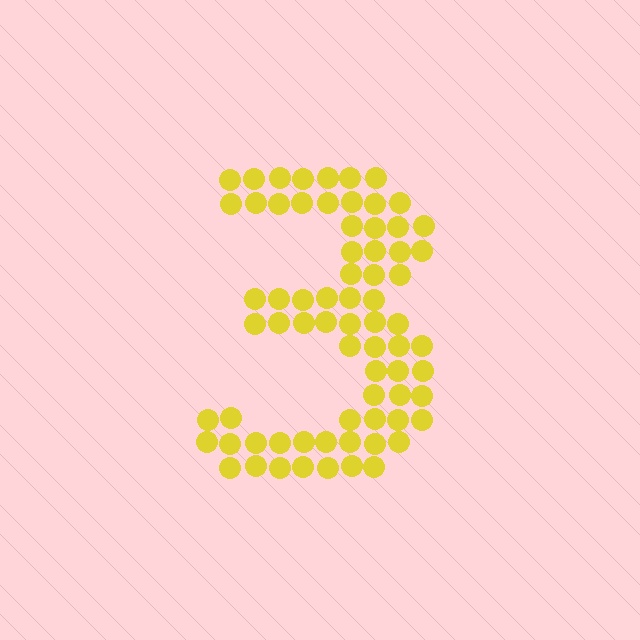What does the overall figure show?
The overall figure shows the digit 3.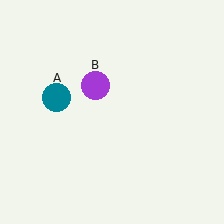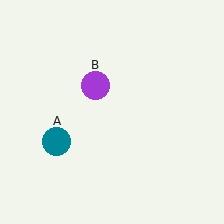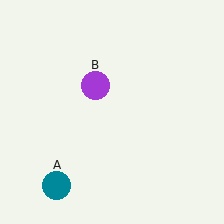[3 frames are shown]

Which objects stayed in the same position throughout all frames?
Purple circle (object B) remained stationary.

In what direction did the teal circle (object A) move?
The teal circle (object A) moved down.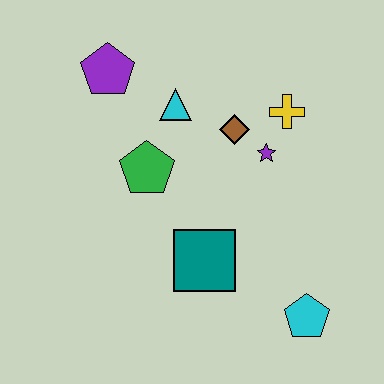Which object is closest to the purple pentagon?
The cyan triangle is closest to the purple pentagon.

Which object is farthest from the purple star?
The purple pentagon is farthest from the purple star.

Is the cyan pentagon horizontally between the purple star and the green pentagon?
No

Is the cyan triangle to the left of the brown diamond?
Yes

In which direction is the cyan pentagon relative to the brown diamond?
The cyan pentagon is below the brown diamond.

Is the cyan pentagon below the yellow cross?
Yes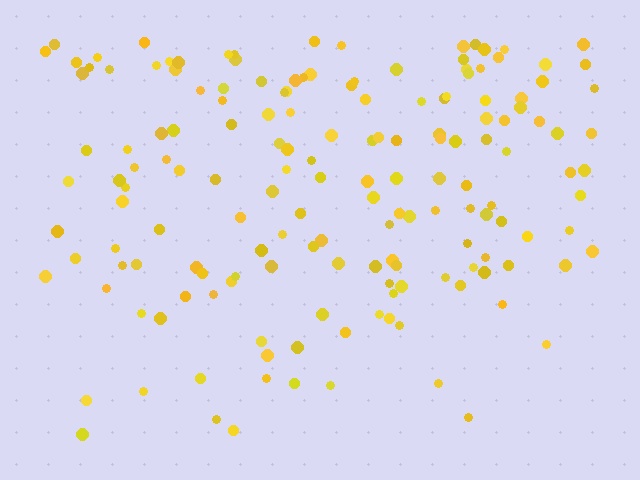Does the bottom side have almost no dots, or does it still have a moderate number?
Still a moderate number, just noticeably fewer than the top.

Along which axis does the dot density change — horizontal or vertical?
Vertical.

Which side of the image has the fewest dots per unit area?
The bottom.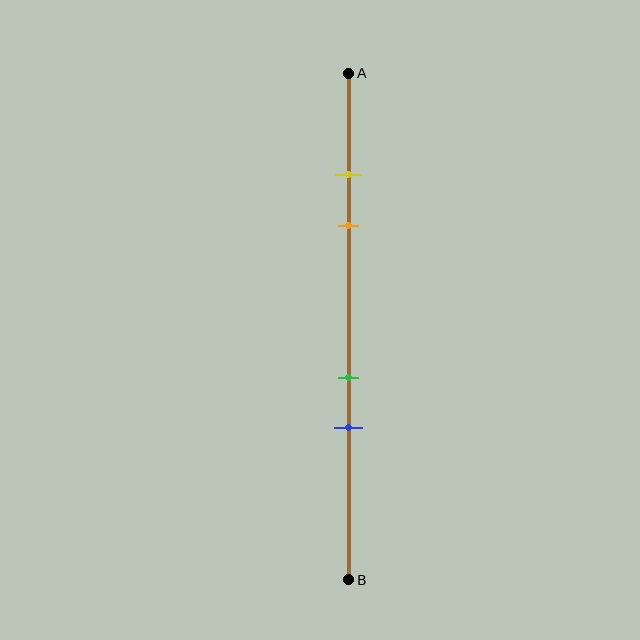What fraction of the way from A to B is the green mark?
The green mark is approximately 60% (0.6) of the way from A to B.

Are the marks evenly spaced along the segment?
No, the marks are not evenly spaced.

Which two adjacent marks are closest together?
The yellow and orange marks are the closest adjacent pair.